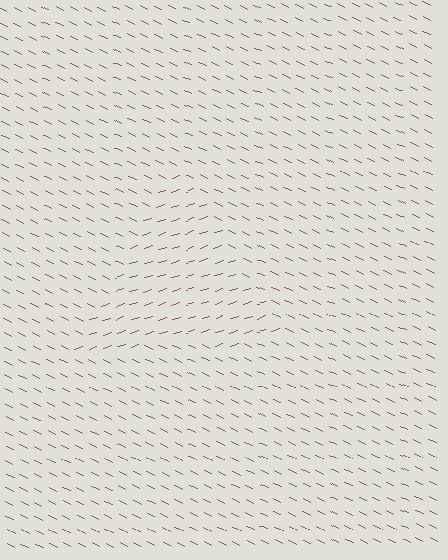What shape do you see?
I see a triangle.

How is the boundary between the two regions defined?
The boundary is defined purely by a change in line orientation (approximately 45 degrees difference). All lines are the same color and thickness.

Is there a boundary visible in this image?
Yes, there is a texture boundary formed by a change in line orientation.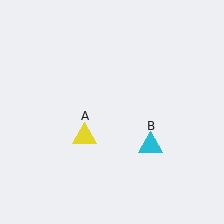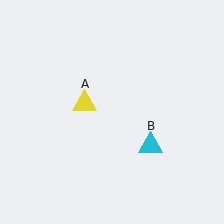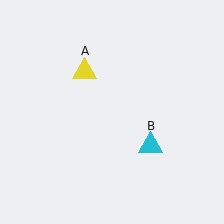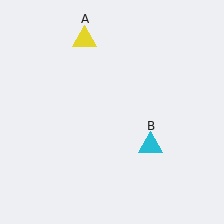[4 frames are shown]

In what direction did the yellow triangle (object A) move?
The yellow triangle (object A) moved up.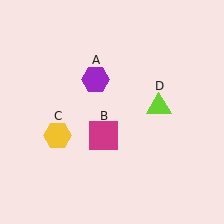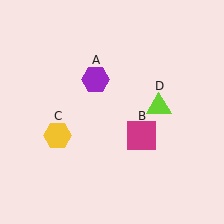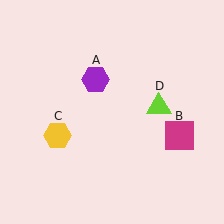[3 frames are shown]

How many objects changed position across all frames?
1 object changed position: magenta square (object B).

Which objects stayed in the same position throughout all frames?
Purple hexagon (object A) and yellow hexagon (object C) and lime triangle (object D) remained stationary.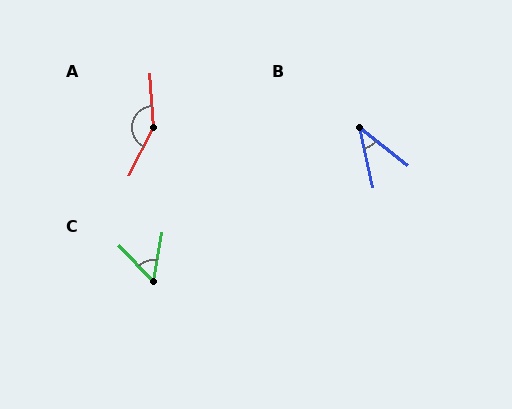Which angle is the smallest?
B, at approximately 38 degrees.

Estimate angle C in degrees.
Approximately 54 degrees.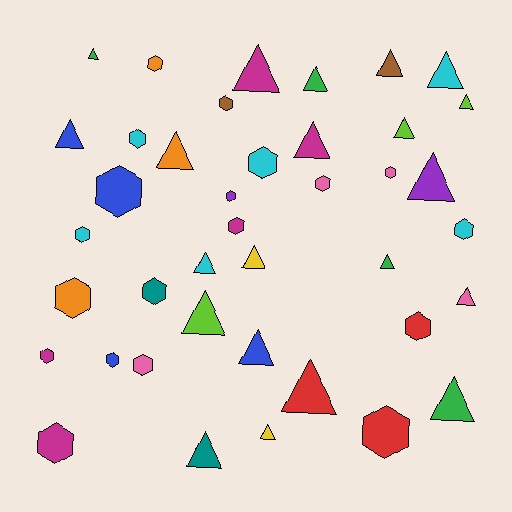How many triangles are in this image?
There are 21 triangles.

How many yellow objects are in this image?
There are 2 yellow objects.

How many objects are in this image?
There are 40 objects.